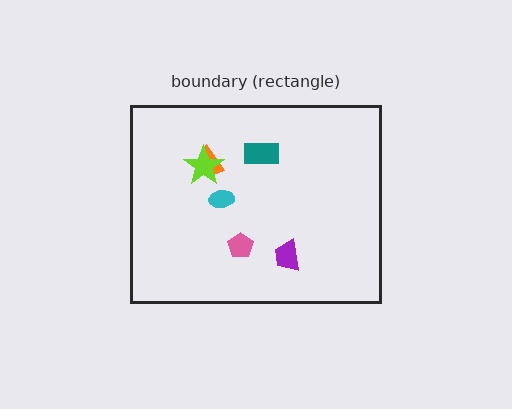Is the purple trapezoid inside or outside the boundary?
Inside.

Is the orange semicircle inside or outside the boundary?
Inside.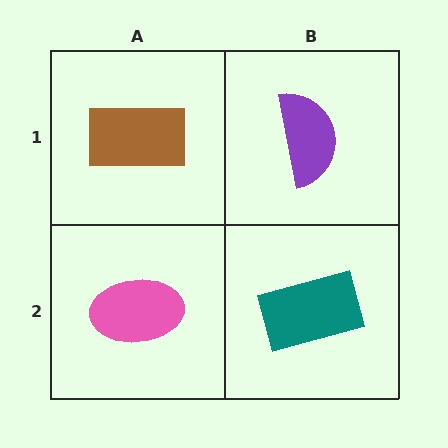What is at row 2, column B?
A teal rectangle.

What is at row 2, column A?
A pink ellipse.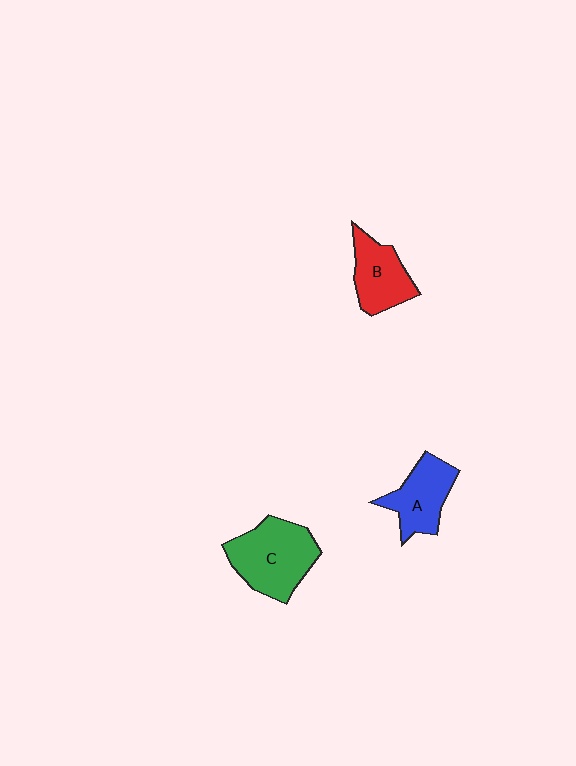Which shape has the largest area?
Shape C (green).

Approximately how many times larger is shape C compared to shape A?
Approximately 1.4 times.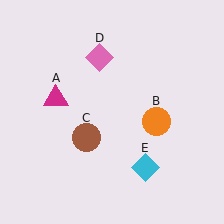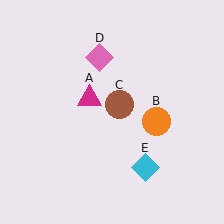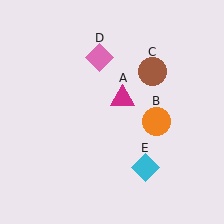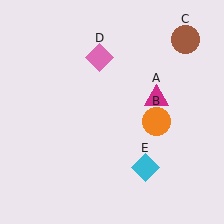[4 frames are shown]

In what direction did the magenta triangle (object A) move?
The magenta triangle (object A) moved right.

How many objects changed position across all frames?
2 objects changed position: magenta triangle (object A), brown circle (object C).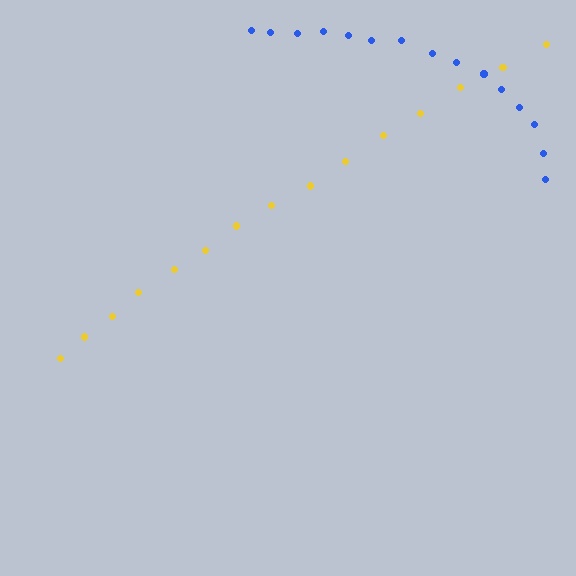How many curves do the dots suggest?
There are 2 distinct paths.